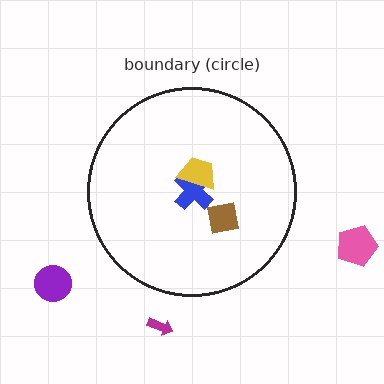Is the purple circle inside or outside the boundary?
Outside.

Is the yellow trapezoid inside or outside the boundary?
Inside.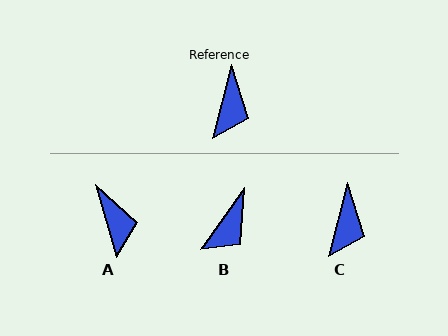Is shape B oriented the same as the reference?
No, it is off by about 21 degrees.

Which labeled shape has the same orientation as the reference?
C.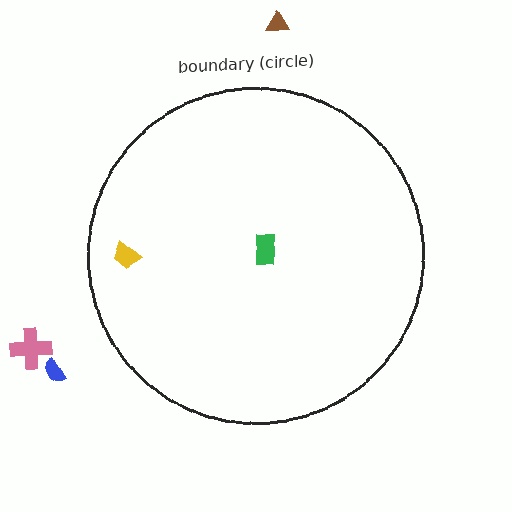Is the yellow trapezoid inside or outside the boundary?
Inside.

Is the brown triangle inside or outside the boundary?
Outside.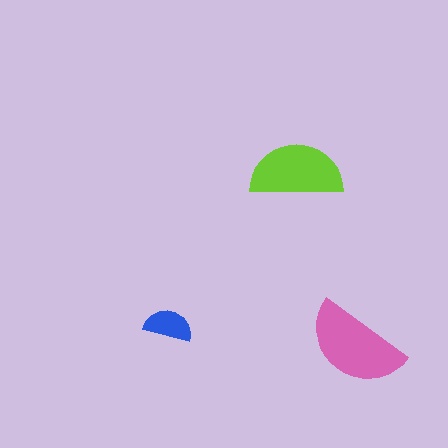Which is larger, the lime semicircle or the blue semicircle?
The lime one.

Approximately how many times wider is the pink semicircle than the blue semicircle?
About 2 times wider.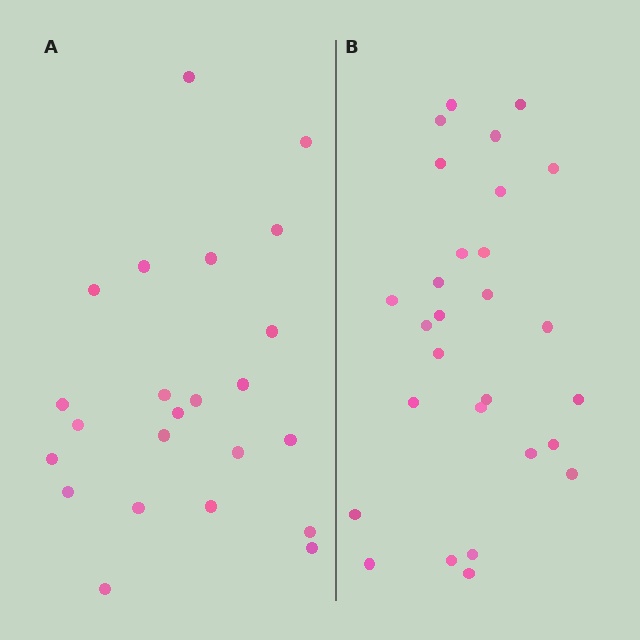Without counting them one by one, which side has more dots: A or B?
Region B (the right region) has more dots.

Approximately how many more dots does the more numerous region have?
Region B has about 5 more dots than region A.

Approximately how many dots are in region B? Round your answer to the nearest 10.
About 30 dots. (The exact count is 28, which rounds to 30.)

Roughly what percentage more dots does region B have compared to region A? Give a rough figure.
About 20% more.